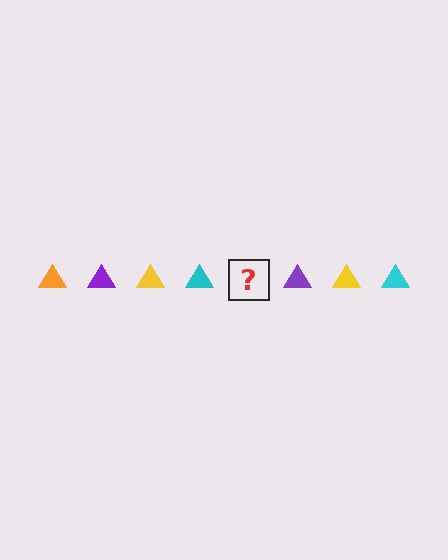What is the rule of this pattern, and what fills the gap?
The rule is that the pattern cycles through orange, purple, yellow, cyan triangles. The gap should be filled with an orange triangle.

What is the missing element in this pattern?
The missing element is an orange triangle.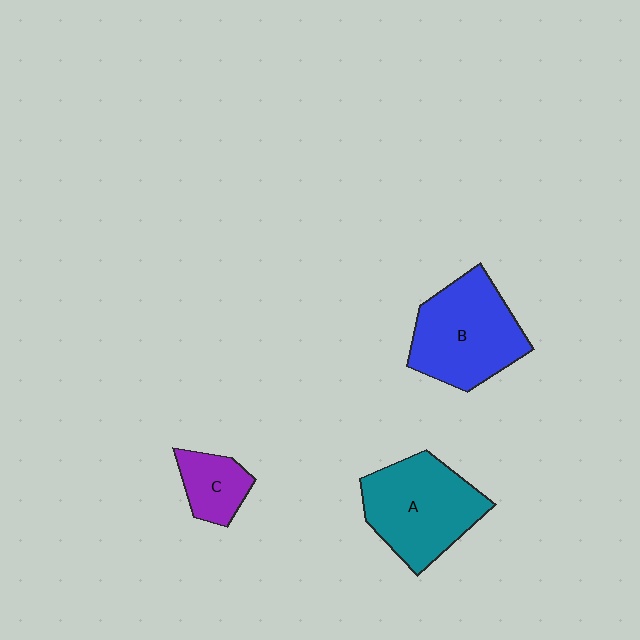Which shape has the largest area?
Shape B (blue).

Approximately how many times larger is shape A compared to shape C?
Approximately 2.4 times.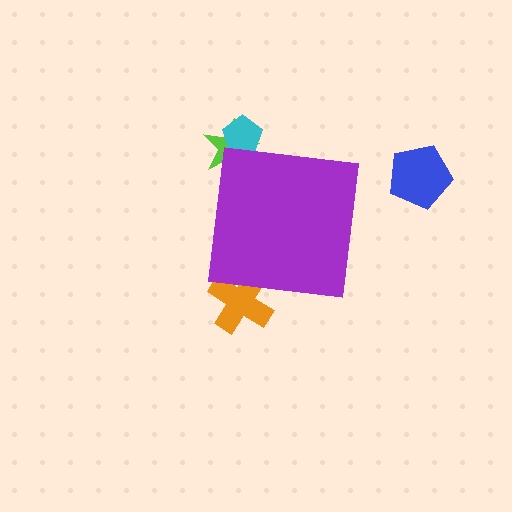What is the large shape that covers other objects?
A purple square.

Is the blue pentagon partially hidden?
No, the blue pentagon is fully visible.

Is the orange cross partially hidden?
Yes, the orange cross is partially hidden behind the purple square.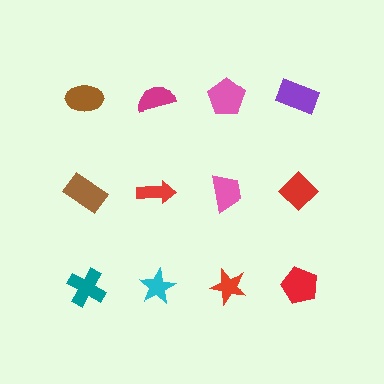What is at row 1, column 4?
A purple rectangle.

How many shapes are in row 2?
4 shapes.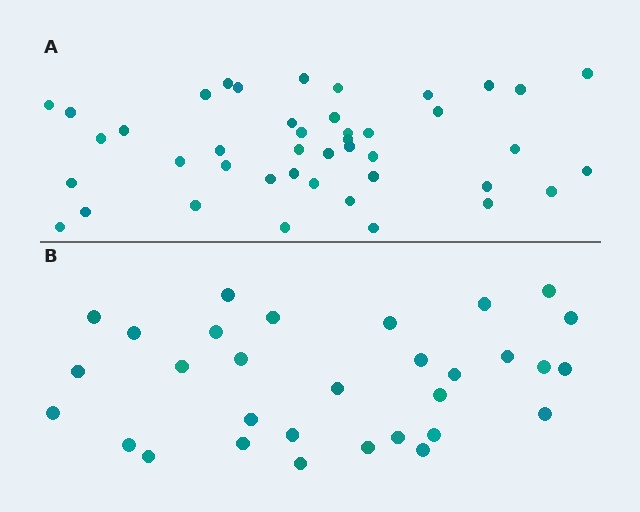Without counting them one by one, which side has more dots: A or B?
Region A (the top region) has more dots.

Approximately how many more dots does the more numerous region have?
Region A has roughly 12 or so more dots than region B.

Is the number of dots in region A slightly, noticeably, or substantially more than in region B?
Region A has noticeably more, but not dramatically so. The ratio is roughly 1.4 to 1.